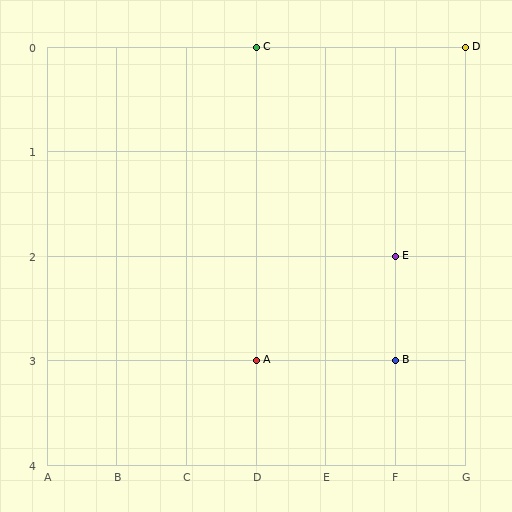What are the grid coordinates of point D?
Point D is at grid coordinates (G, 0).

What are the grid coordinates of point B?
Point B is at grid coordinates (F, 3).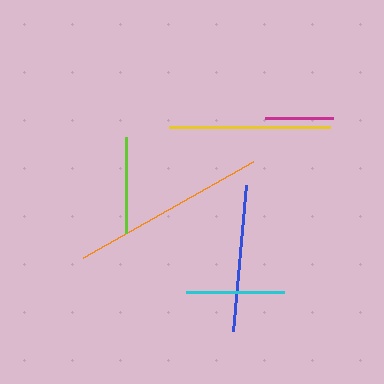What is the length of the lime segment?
The lime segment is approximately 96 pixels long.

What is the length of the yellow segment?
The yellow segment is approximately 161 pixels long.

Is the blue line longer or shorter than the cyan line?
The blue line is longer than the cyan line.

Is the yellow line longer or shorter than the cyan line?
The yellow line is longer than the cyan line.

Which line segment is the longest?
The orange line is the longest at approximately 196 pixels.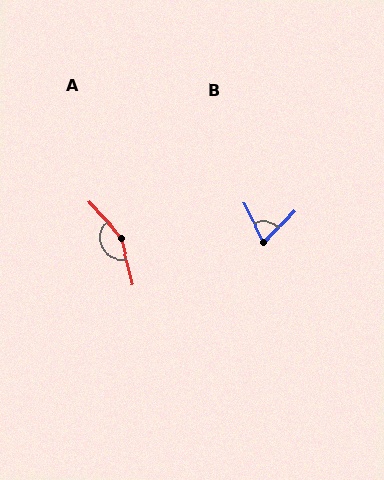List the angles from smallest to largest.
B (71°), A (152°).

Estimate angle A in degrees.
Approximately 152 degrees.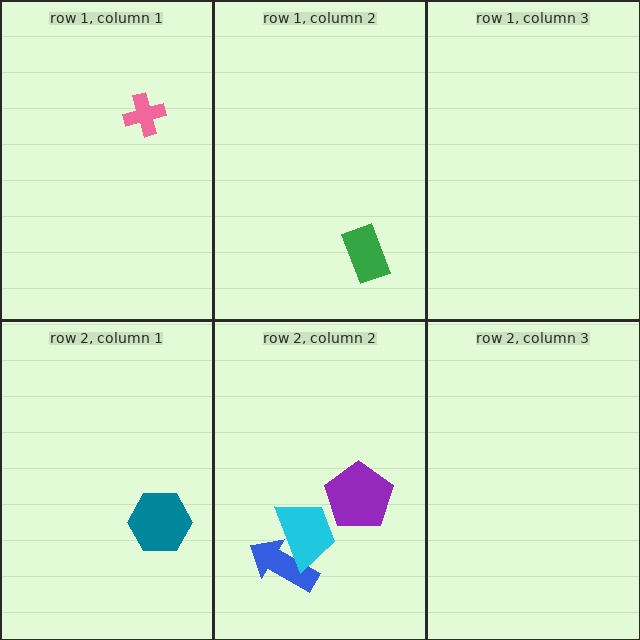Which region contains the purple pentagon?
The row 2, column 2 region.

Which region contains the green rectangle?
The row 1, column 2 region.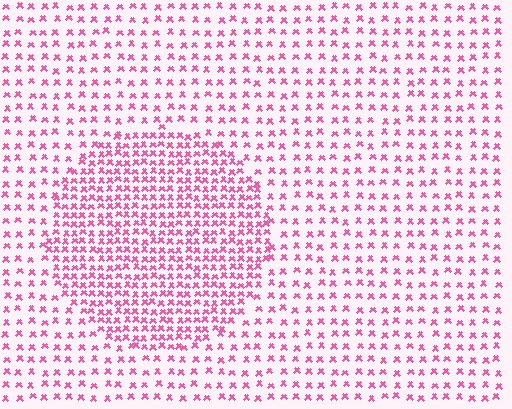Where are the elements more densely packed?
The elements are more densely packed inside the circle boundary.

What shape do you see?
I see a circle.